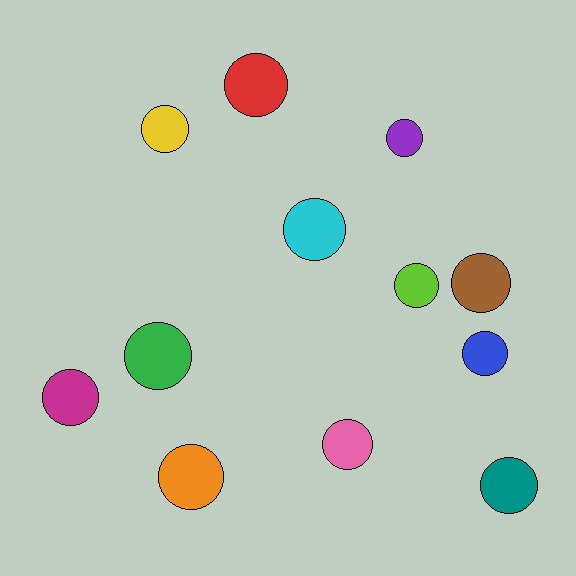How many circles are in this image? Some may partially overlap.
There are 12 circles.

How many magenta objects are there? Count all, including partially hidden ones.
There is 1 magenta object.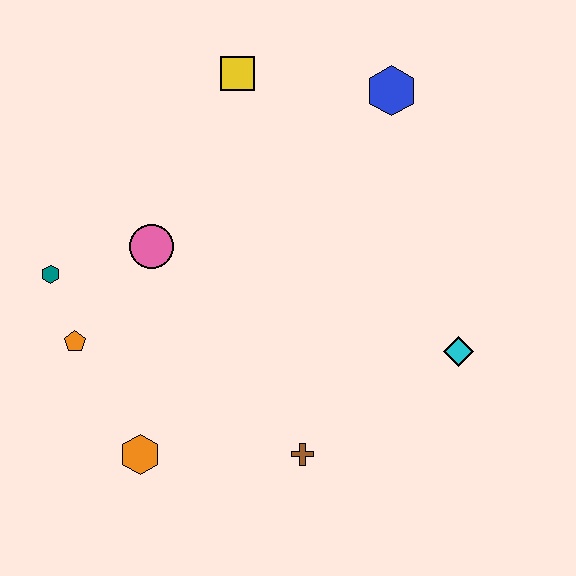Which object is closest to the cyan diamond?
The brown cross is closest to the cyan diamond.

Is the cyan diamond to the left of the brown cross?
No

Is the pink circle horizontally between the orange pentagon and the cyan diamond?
Yes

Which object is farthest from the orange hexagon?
The blue hexagon is farthest from the orange hexagon.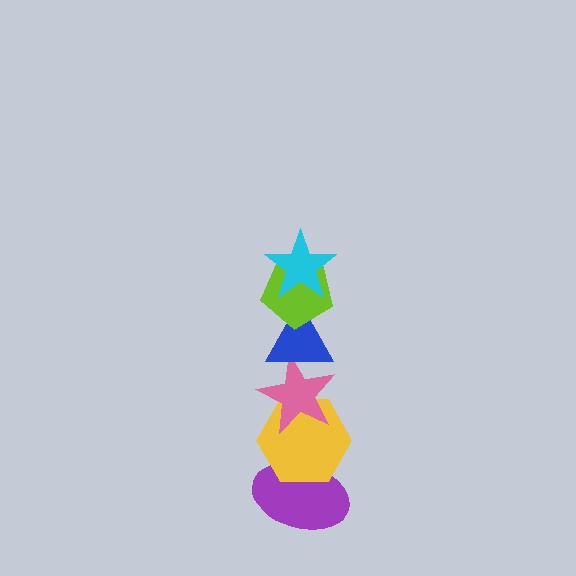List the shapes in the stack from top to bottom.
From top to bottom: the cyan star, the lime pentagon, the blue triangle, the pink star, the yellow hexagon, the purple ellipse.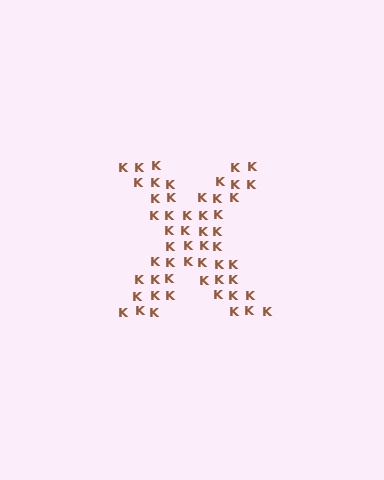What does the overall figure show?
The overall figure shows the letter X.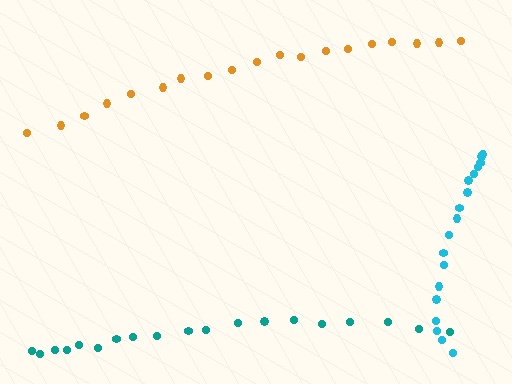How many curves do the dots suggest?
There are 3 distinct paths.